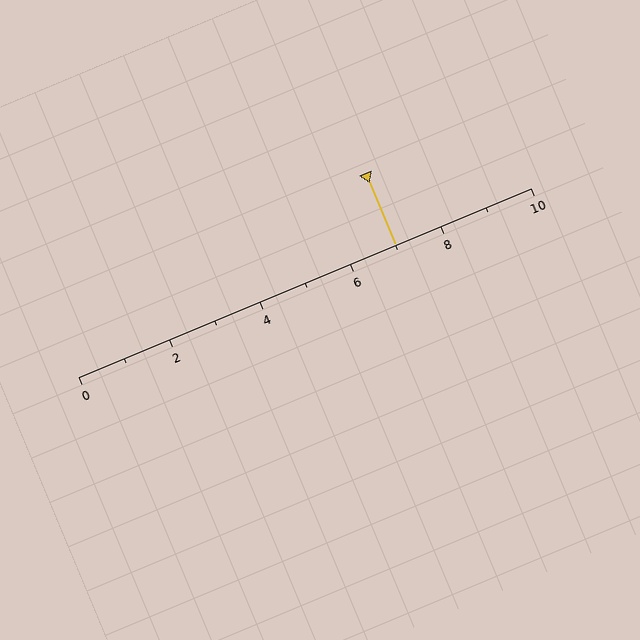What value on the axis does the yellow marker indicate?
The marker indicates approximately 7.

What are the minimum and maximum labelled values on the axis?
The axis runs from 0 to 10.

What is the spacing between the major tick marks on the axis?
The major ticks are spaced 2 apart.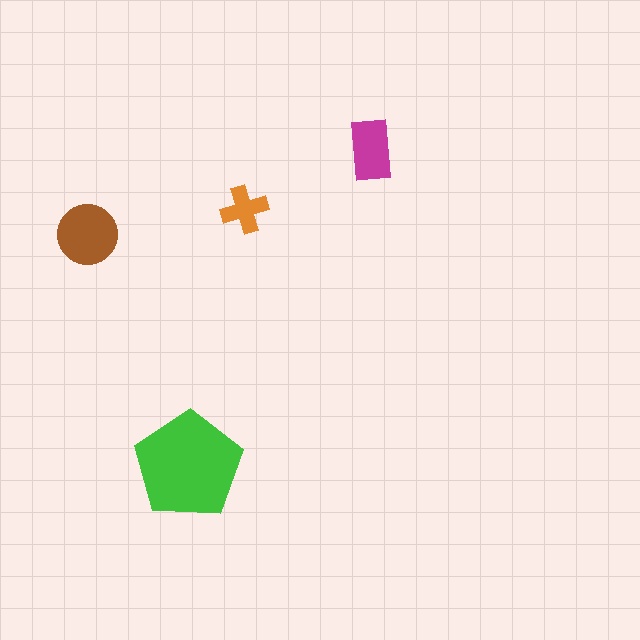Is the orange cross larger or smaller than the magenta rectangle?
Smaller.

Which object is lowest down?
The green pentagon is bottommost.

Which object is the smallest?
The orange cross.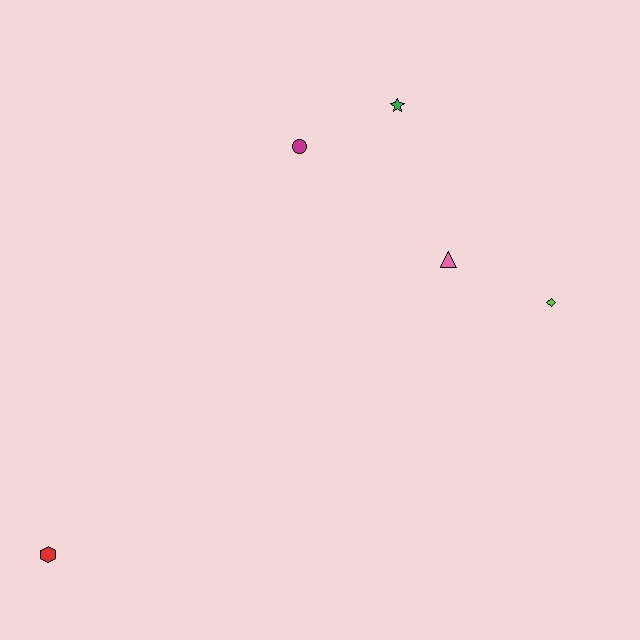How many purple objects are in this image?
There are no purple objects.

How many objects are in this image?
There are 5 objects.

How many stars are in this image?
There is 1 star.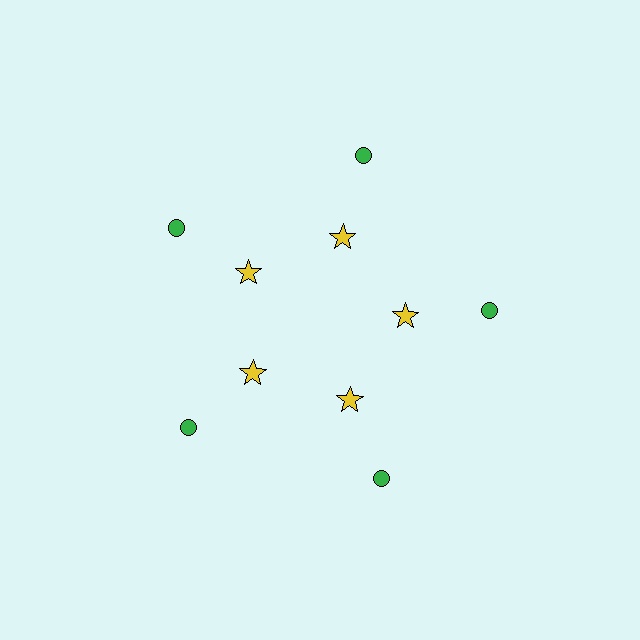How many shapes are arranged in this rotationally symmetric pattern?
There are 10 shapes, arranged in 5 groups of 2.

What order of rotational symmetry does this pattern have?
This pattern has 5-fold rotational symmetry.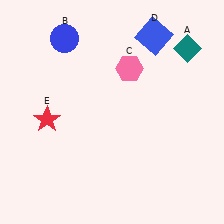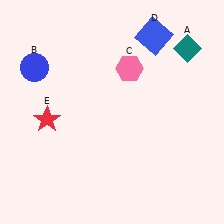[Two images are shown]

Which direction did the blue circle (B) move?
The blue circle (B) moved left.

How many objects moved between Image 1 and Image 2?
1 object moved between the two images.